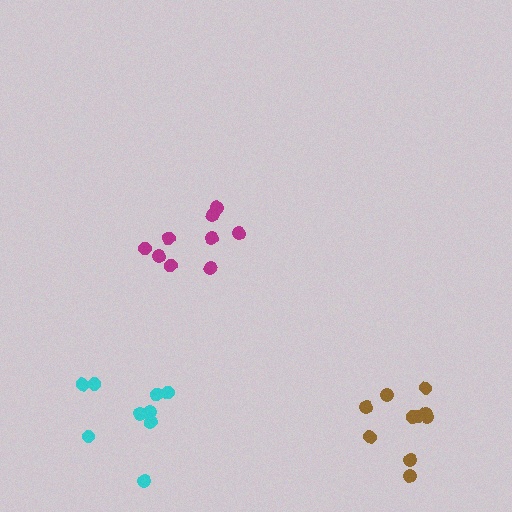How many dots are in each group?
Group 1: 9 dots, Group 2: 9 dots, Group 3: 10 dots (28 total).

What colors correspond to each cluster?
The clusters are colored: cyan, magenta, brown.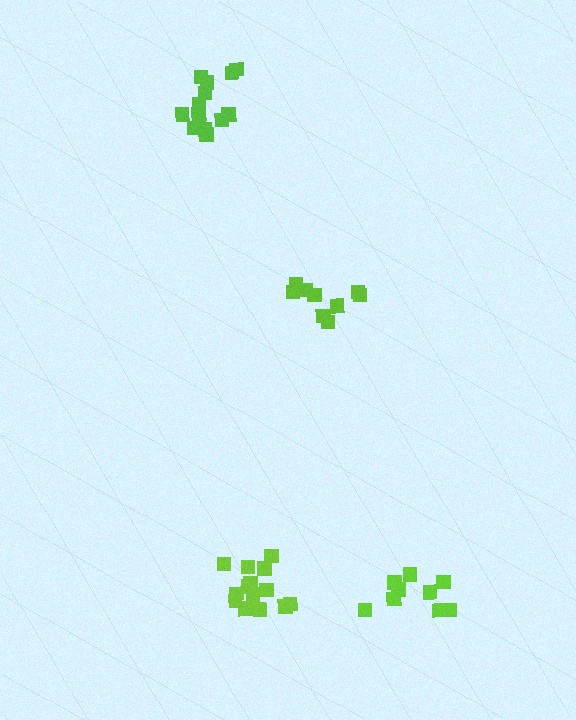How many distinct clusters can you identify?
There are 4 distinct clusters.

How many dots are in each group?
Group 1: 9 dots, Group 2: 14 dots, Group 3: 9 dots, Group 4: 14 dots (46 total).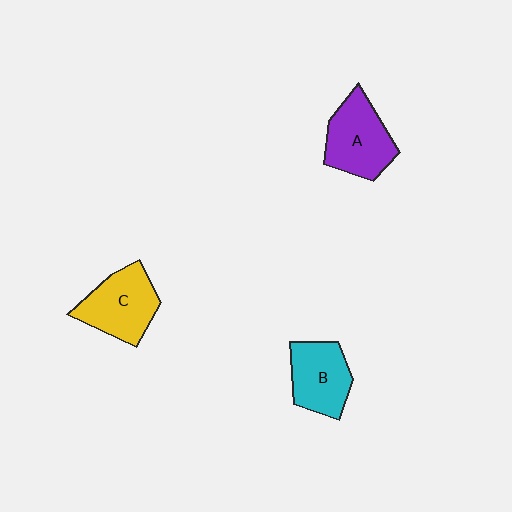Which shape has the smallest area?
Shape B (cyan).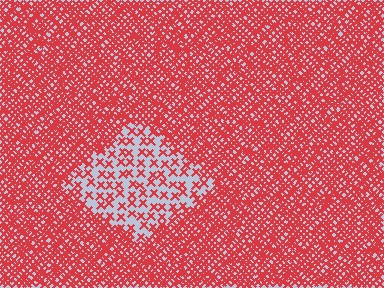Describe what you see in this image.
The image contains small red elements arranged at two different densities. A diamond-shaped region is visible where the elements are less densely packed than the surrounding area.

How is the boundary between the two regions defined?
The boundary is defined by a change in element density (approximately 3.0x ratio). All elements are the same color, size, and shape.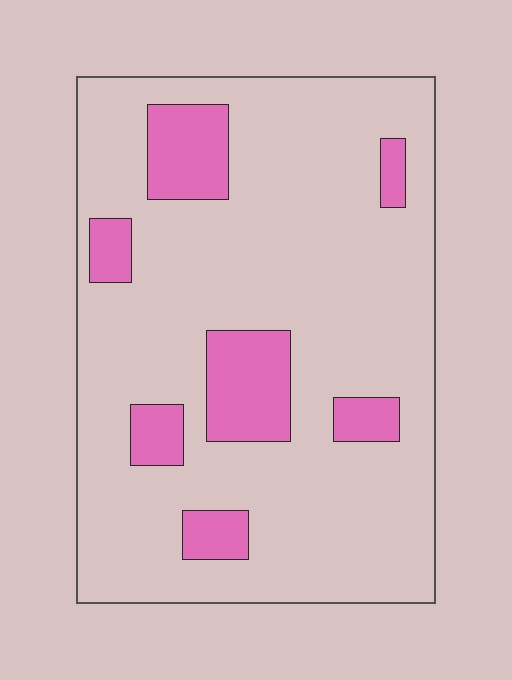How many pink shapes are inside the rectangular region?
7.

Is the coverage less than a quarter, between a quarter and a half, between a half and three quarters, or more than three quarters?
Less than a quarter.